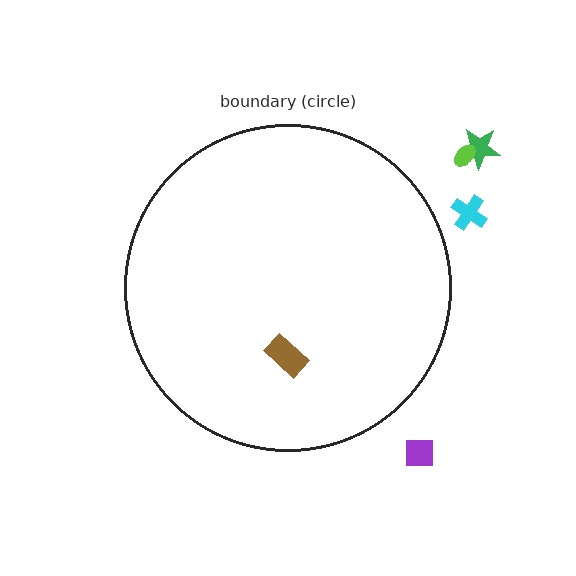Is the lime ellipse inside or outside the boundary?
Outside.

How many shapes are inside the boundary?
1 inside, 4 outside.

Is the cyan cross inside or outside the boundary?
Outside.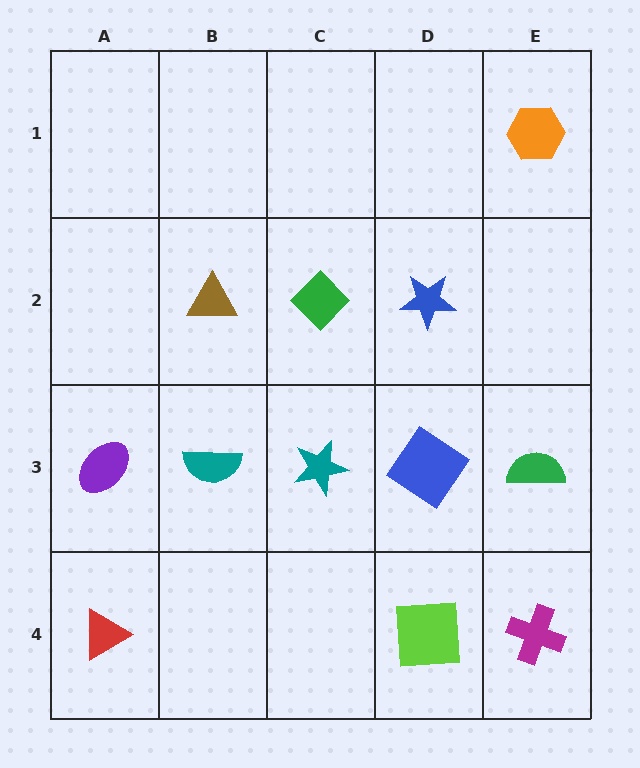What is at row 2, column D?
A blue star.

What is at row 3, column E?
A green semicircle.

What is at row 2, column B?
A brown triangle.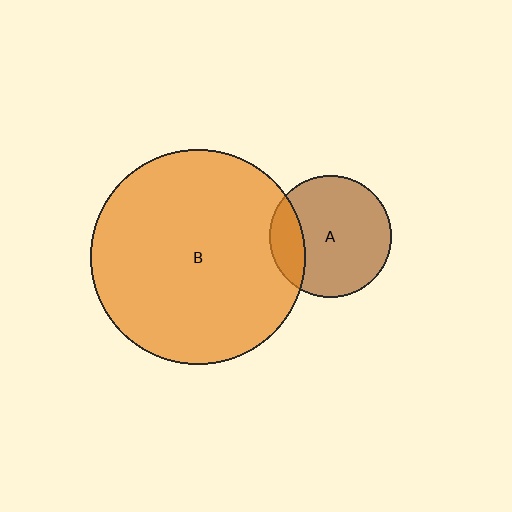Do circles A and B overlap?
Yes.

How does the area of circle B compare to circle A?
Approximately 3.1 times.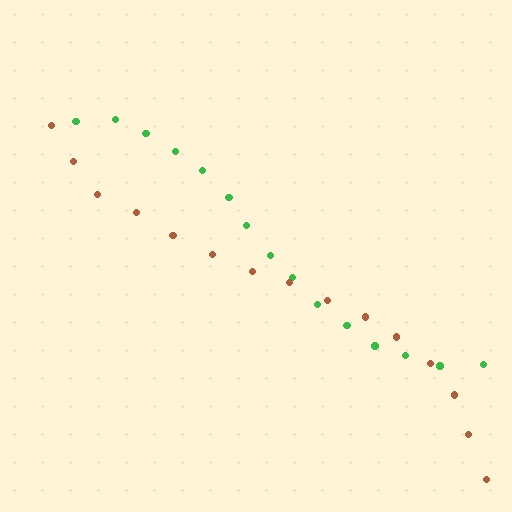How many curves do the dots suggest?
There are 2 distinct paths.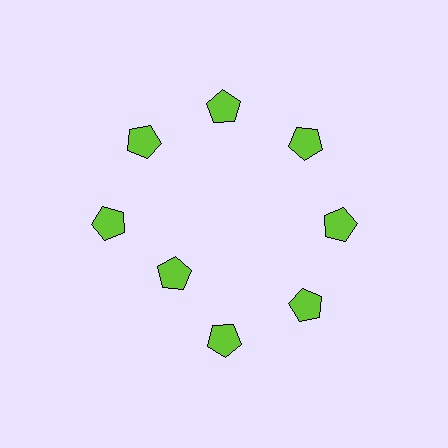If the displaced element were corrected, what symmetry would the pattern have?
It would have 8-fold rotational symmetry — the pattern would map onto itself every 45 degrees.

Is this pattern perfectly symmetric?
No. The 8 lime pentagons are arranged in a ring, but one element near the 8 o'clock position is pulled inward toward the center, breaking the 8-fold rotational symmetry.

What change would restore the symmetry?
The symmetry would be restored by moving it outward, back onto the ring so that all 8 pentagons sit at equal angles and equal distance from the center.